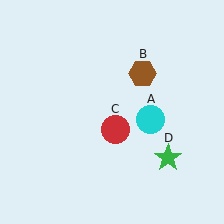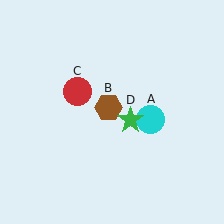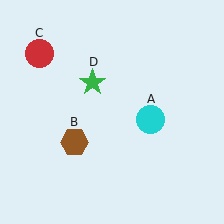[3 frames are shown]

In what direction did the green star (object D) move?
The green star (object D) moved up and to the left.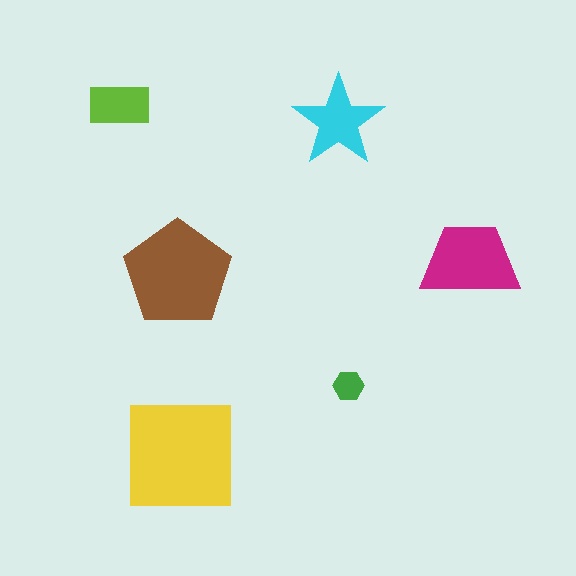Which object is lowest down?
The yellow square is bottommost.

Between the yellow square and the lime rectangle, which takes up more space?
The yellow square.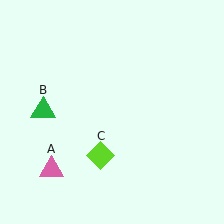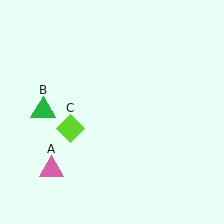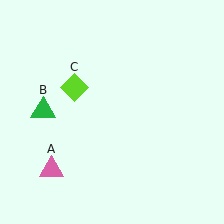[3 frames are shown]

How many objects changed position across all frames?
1 object changed position: lime diamond (object C).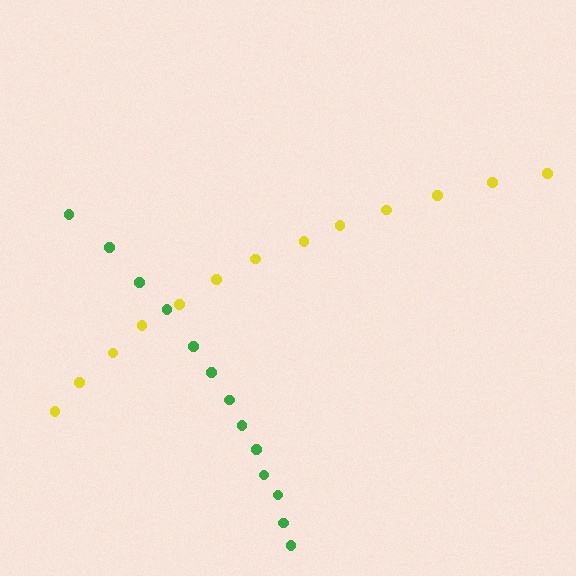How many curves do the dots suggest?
There are 2 distinct paths.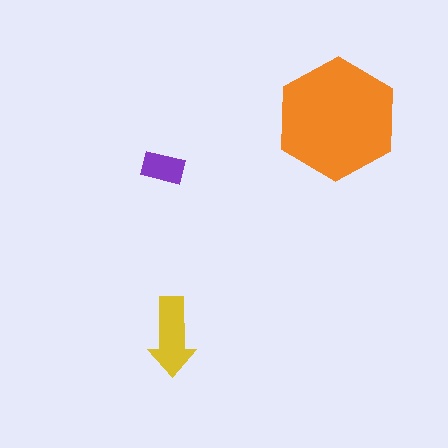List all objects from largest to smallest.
The orange hexagon, the yellow arrow, the purple rectangle.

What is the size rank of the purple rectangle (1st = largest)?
3rd.